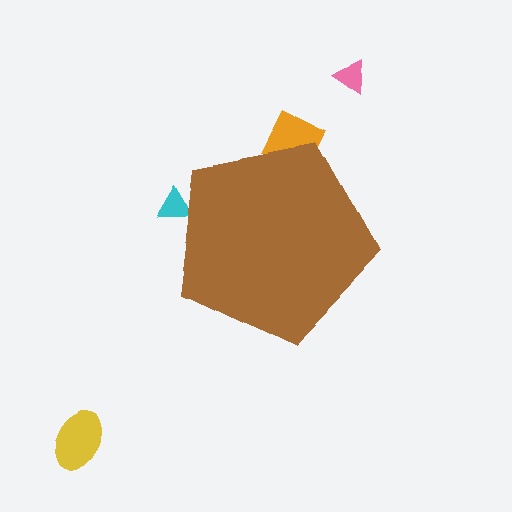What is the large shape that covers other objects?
A brown pentagon.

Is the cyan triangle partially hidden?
Yes, the cyan triangle is partially hidden behind the brown pentagon.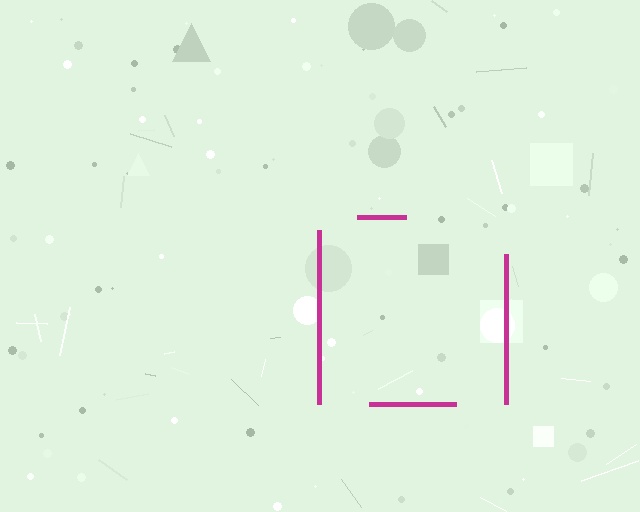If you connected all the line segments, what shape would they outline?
They would outline a square.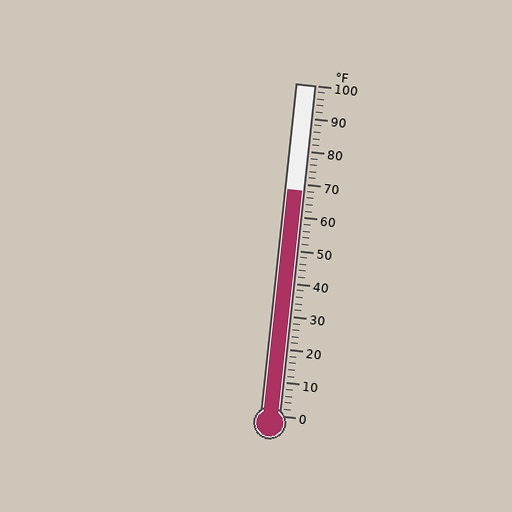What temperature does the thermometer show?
The thermometer shows approximately 68°F.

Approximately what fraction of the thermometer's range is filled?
The thermometer is filled to approximately 70% of its range.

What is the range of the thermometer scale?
The thermometer scale ranges from 0°F to 100°F.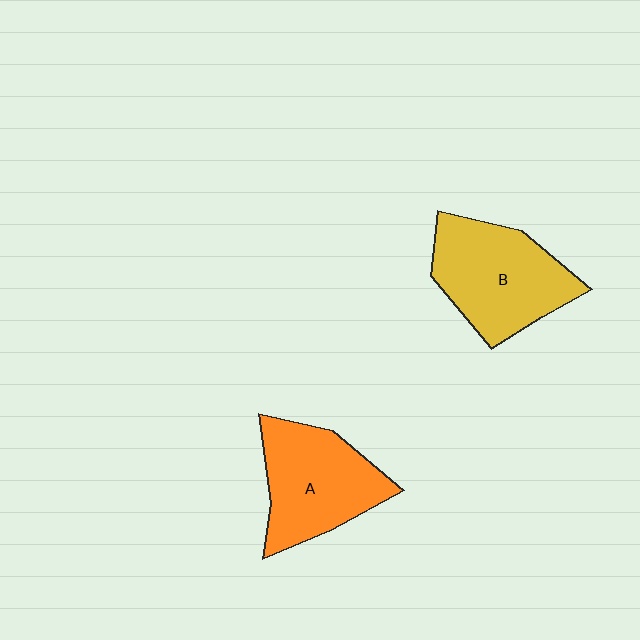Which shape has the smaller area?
Shape A (orange).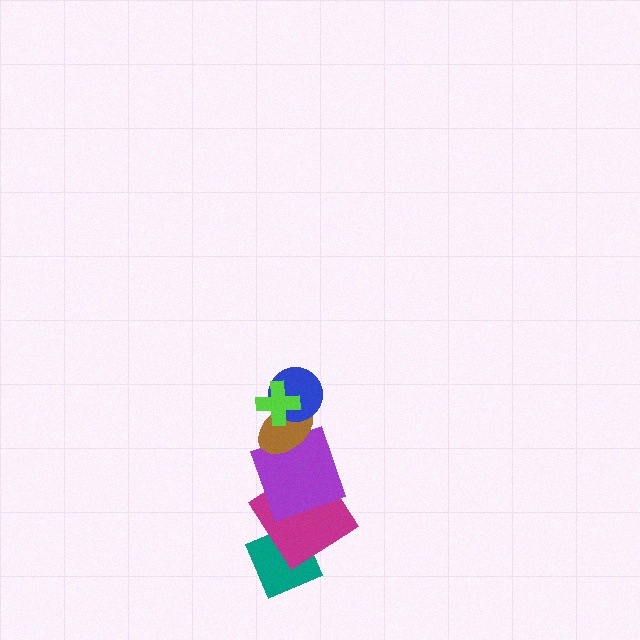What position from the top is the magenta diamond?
The magenta diamond is 5th from the top.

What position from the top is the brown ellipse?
The brown ellipse is 3rd from the top.